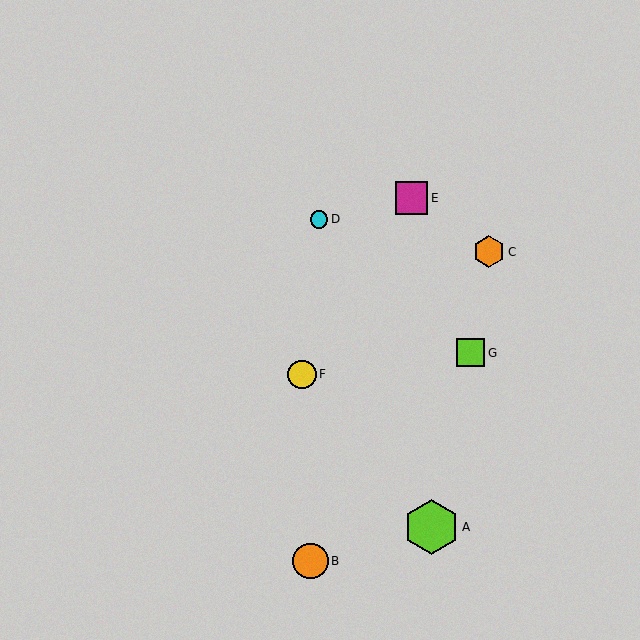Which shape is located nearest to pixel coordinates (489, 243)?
The orange hexagon (labeled C) at (489, 252) is nearest to that location.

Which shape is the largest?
The lime hexagon (labeled A) is the largest.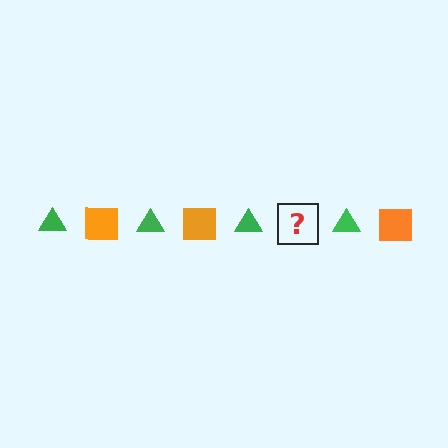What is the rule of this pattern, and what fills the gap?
The rule is that the pattern alternates between green triangle and orange square. The gap should be filled with an orange square.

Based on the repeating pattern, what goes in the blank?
The blank should be an orange square.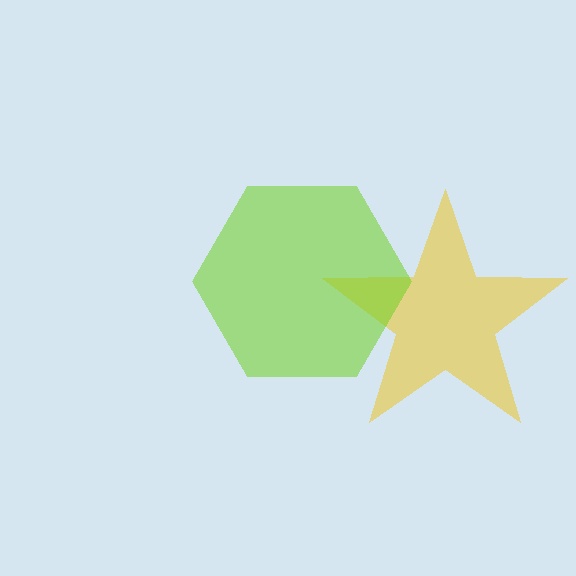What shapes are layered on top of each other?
The layered shapes are: a yellow star, a lime hexagon.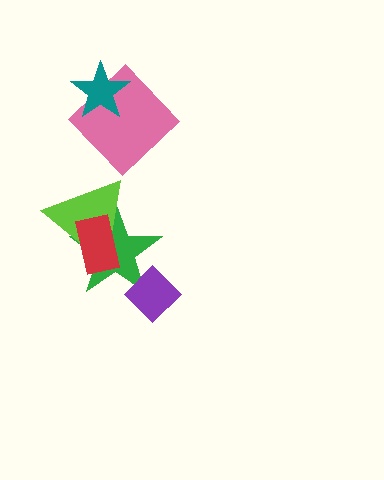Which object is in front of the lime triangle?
The red rectangle is in front of the lime triangle.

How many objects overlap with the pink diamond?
1 object overlaps with the pink diamond.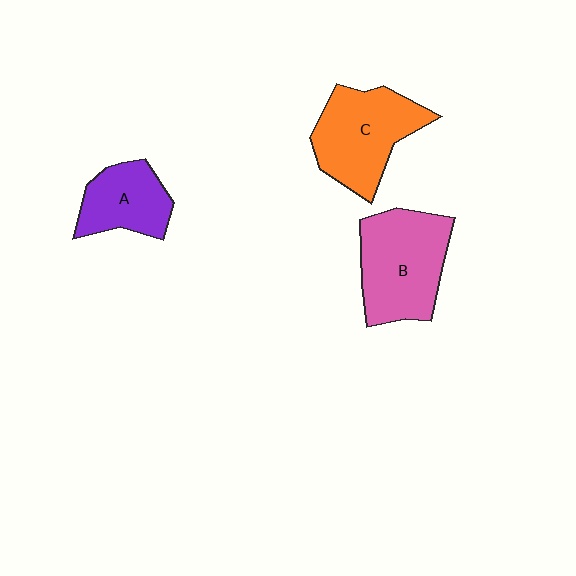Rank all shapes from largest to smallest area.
From largest to smallest: B (pink), C (orange), A (purple).